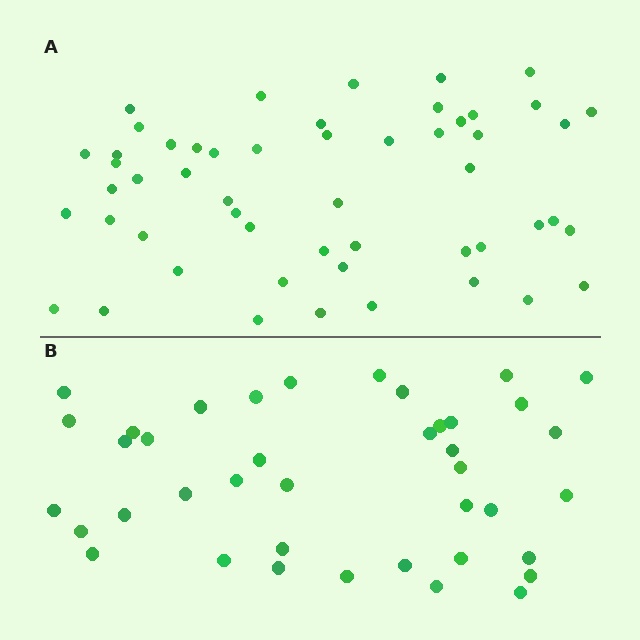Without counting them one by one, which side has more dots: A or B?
Region A (the top region) has more dots.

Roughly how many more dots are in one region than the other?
Region A has approximately 15 more dots than region B.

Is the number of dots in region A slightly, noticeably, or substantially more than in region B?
Region A has noticeably more, but not dramatically so. The ratio is roughly 1.3 to 1.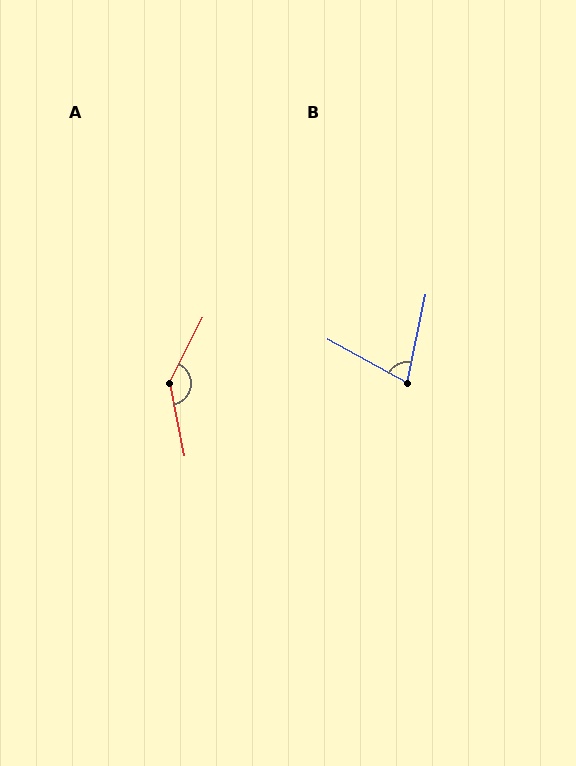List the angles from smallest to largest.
B (73°), A (142°).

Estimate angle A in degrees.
Approximately 142 degrees.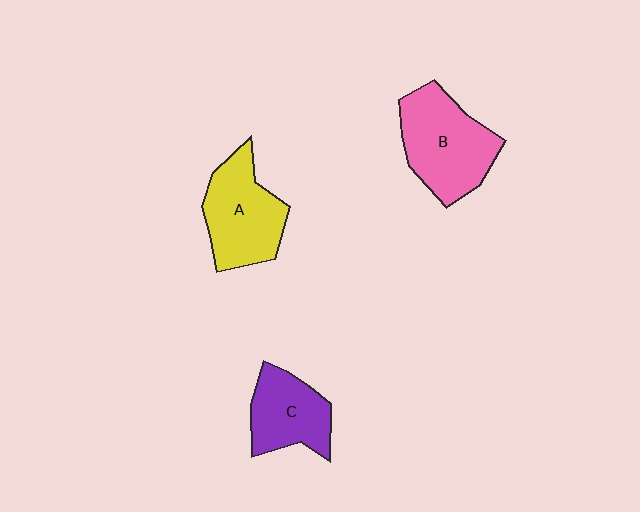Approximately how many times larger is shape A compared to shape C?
Approximately 1.3 times.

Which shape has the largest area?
Shape B (pink).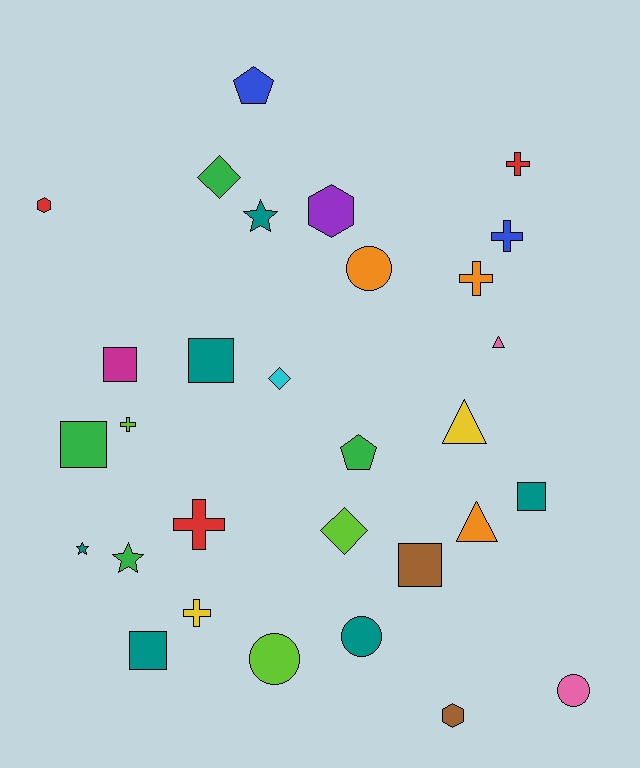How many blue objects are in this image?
There are 2 blue objects.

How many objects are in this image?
There are 30 objects.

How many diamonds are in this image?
There are 3 diamonds.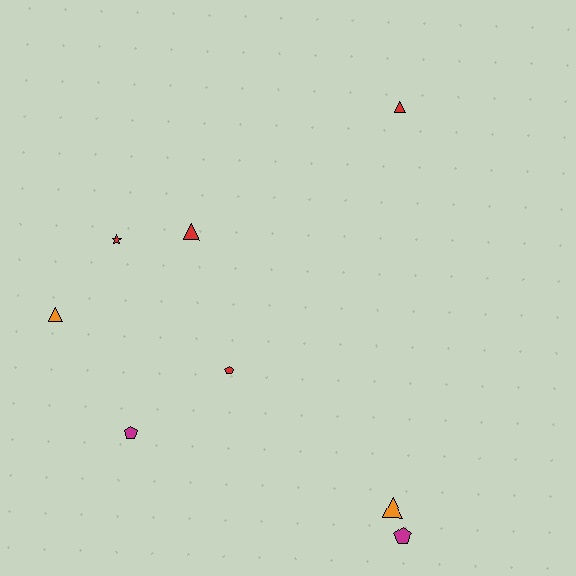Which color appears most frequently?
Red, with 4 objects.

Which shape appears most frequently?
Triangle, with 4 objects.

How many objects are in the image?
There are 8 objects.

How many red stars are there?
There is 1 red star.